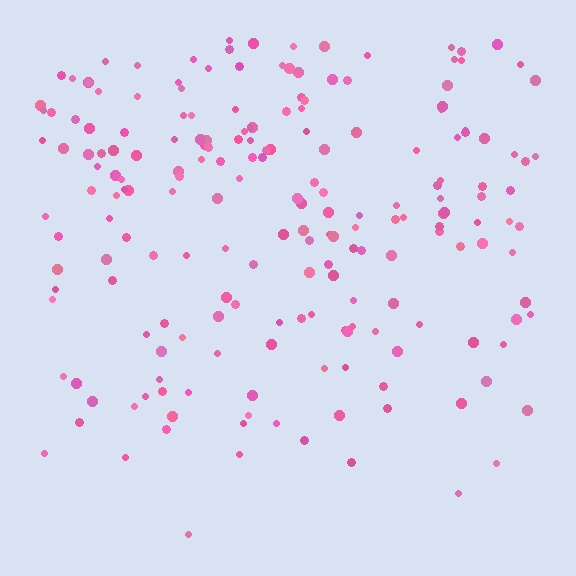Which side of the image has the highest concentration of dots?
The top.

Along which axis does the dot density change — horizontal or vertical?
Vertical.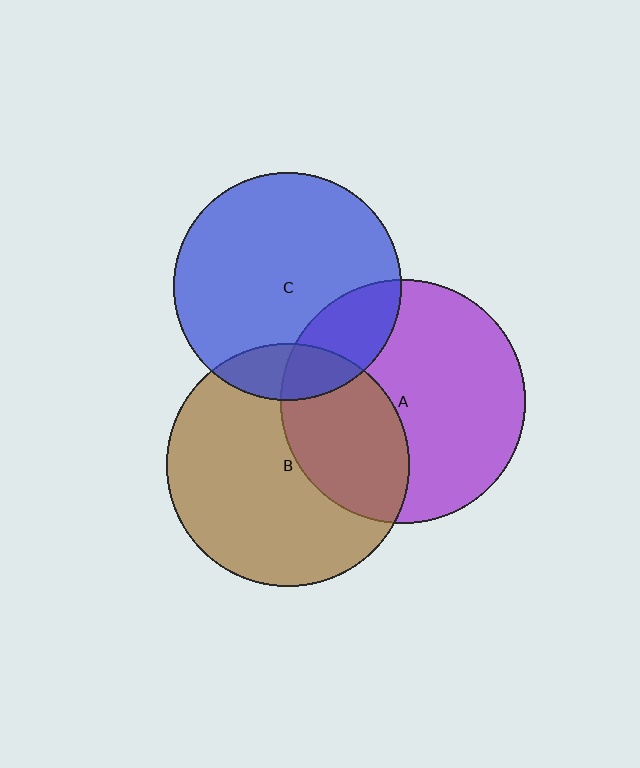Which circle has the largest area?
Circle A (purple).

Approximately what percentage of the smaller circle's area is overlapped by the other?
Approximately 35%.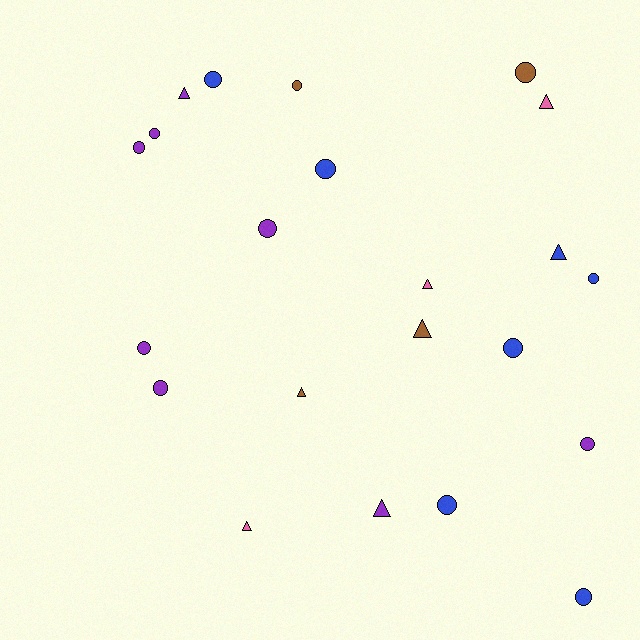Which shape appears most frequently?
Circle, with 14 objects.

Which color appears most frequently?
Purple, with 8 objects.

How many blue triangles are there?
There is 1 blue triangle.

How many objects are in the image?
There are 22 objects.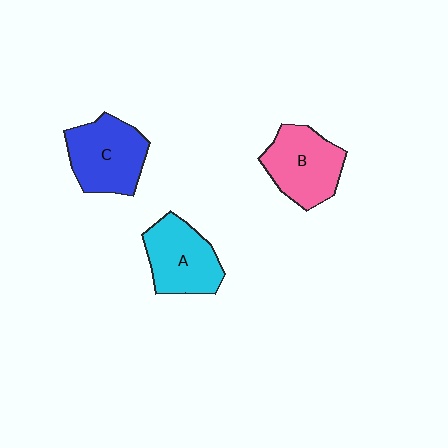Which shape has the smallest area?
Shape A (cyan).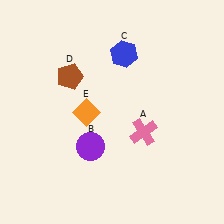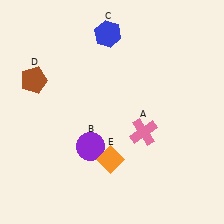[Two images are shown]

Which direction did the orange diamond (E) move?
The orange diamond (E) moved down.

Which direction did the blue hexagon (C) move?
The blue hexagon (C) moved up.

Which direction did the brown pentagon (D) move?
The brown pentagon (D) moved left.